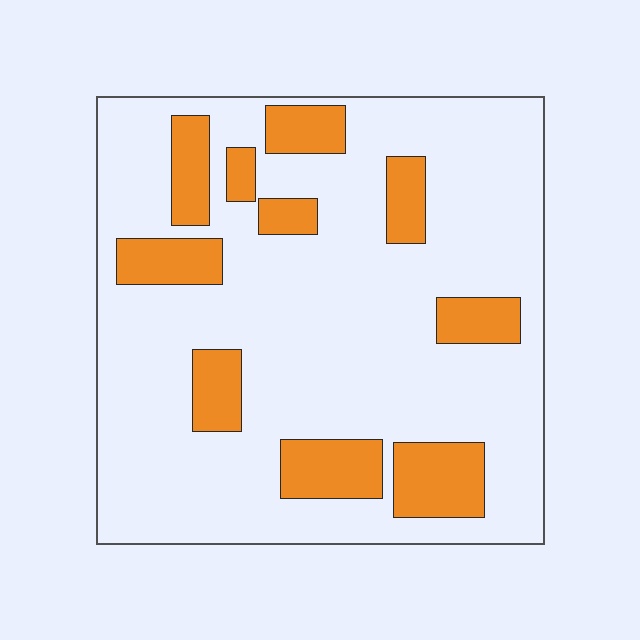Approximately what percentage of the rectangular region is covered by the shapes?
Approximately 20%.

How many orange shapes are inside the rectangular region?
10.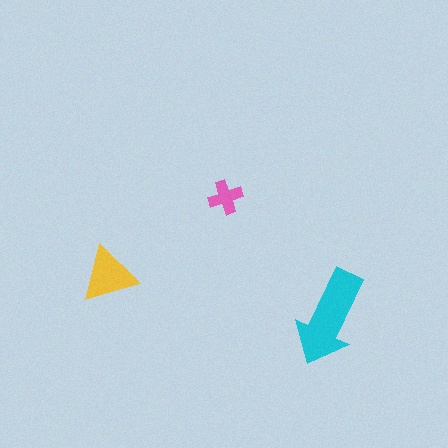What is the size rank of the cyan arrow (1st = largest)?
1st.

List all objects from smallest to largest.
The pink cross, the yellow triangle, the cyan arrow.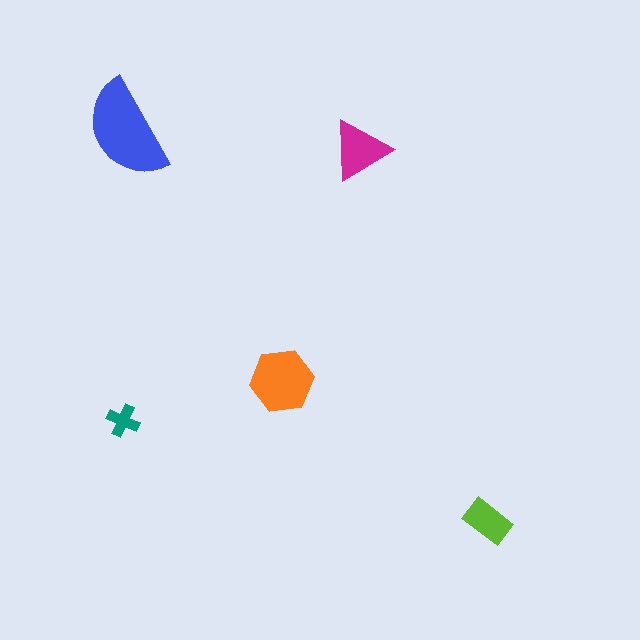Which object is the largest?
The blue semicircle.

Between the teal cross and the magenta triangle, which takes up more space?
The magenta triangle.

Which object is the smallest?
The teal cross.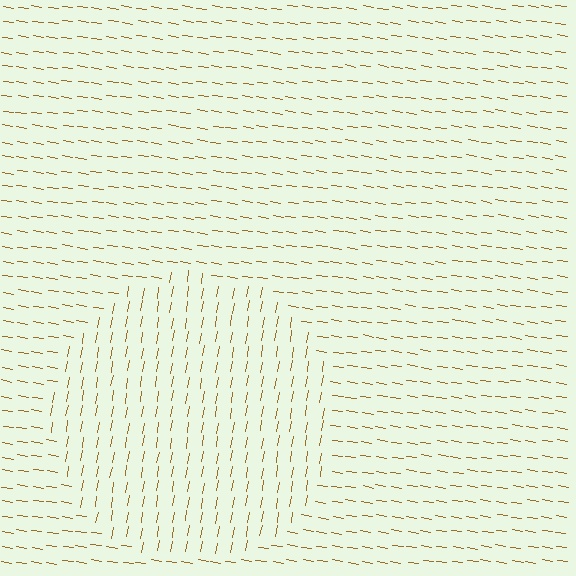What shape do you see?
I see a circle.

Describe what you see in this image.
The image is filled with small brown line segments. A circle region in the image has lines oriented differently from the surrounding lines, creating a visible texture boundary.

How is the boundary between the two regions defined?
The boundary is defined purely by a change in line orientation (approximately 89 degrees difference). All lines are the same color and thickness.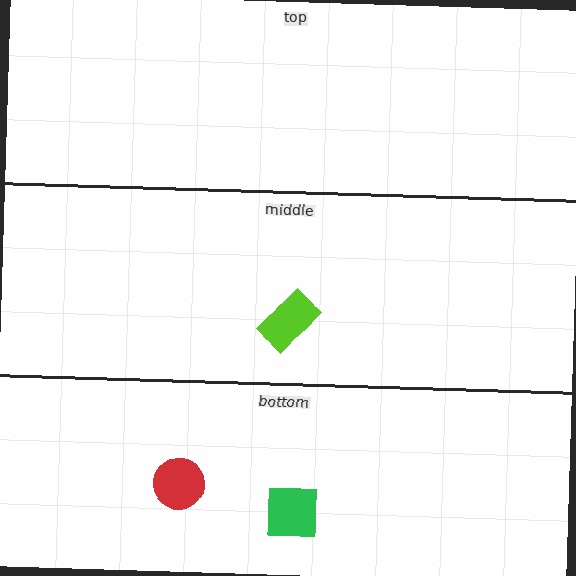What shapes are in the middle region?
The lime rectangle.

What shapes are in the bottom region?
The green square, the red circle.